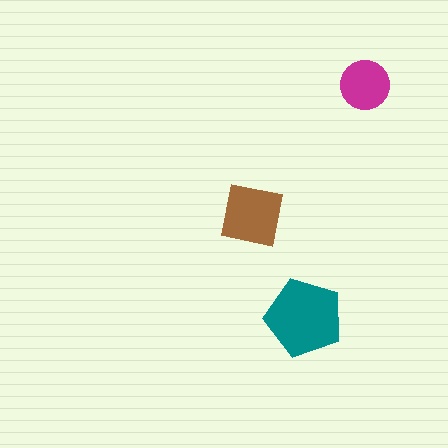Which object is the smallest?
The magenta circle.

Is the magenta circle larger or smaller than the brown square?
Smaller.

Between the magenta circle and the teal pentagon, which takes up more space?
The teal pentagon.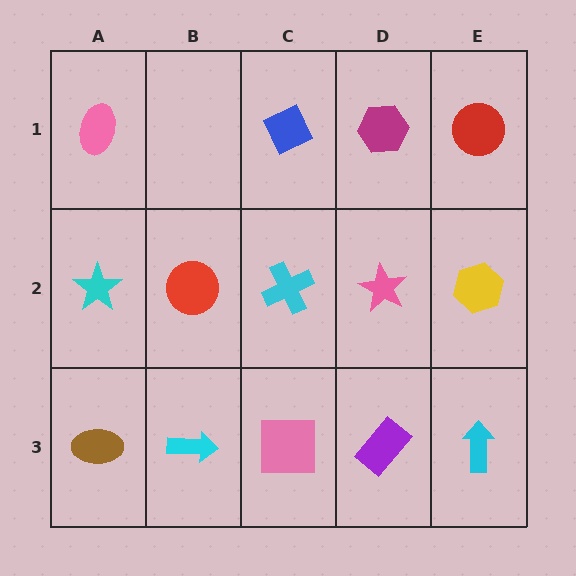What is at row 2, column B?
A red circle.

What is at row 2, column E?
A yellow hexagon.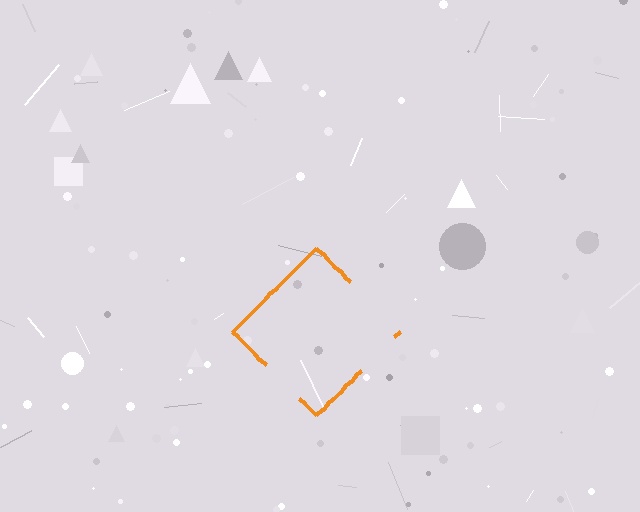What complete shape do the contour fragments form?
The contour fragments form a diamond.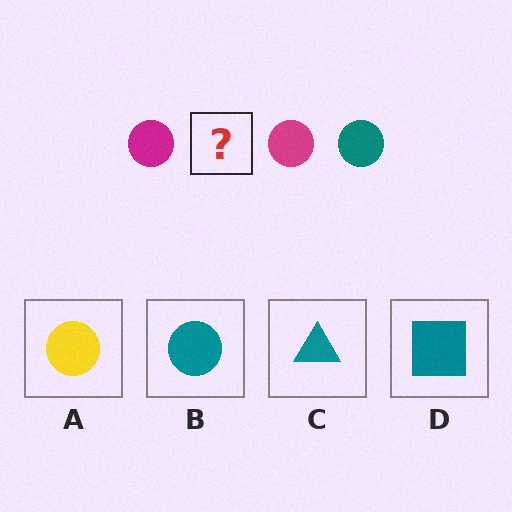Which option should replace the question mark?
Option B.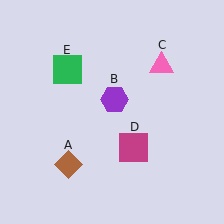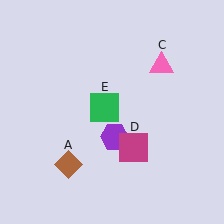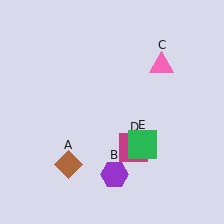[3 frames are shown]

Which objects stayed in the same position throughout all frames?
Brown diamond (object A) and pink triangle (object C) and magenta square (object D) remained stationary.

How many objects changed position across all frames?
2 objects changed position: purple hexagon (object B), green square (object E).